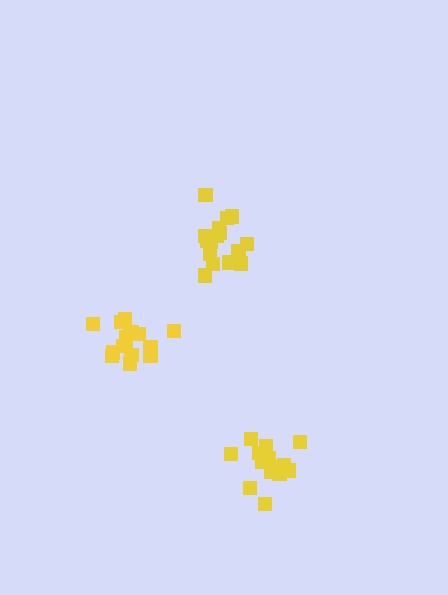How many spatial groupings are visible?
There are 3 spatial groupings.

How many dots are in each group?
Group 1: 17 dots, Group 2: 16 dots, Group 3: 16 dots (49 total).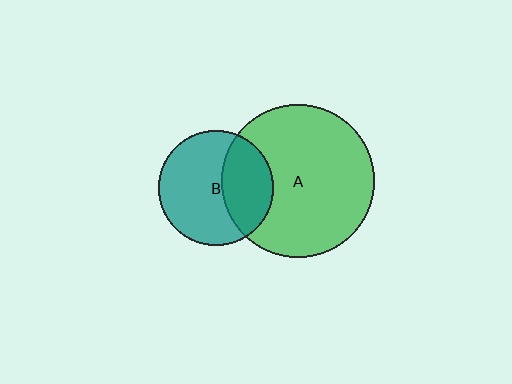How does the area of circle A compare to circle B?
Approximately 1.8 times.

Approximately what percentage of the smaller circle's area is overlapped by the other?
Approximately 35%.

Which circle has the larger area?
Circle A (green).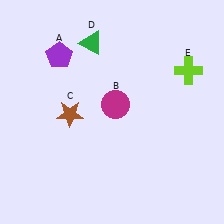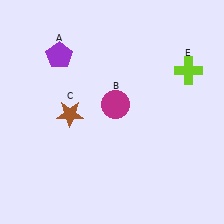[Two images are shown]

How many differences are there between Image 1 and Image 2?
There is 1 difference between the two images.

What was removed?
The green triangle (D) was removed in Image 2.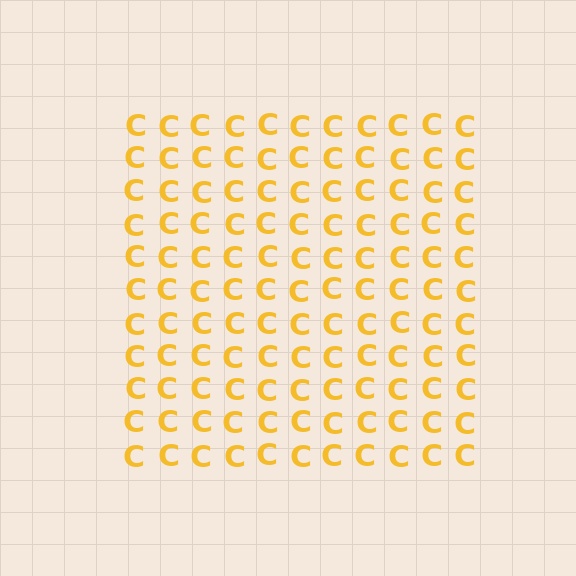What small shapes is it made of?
It is made of small letter C's.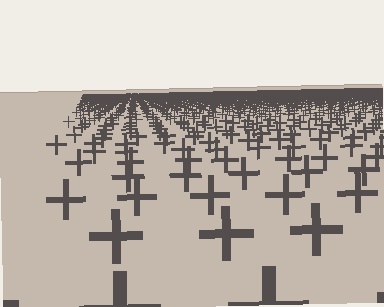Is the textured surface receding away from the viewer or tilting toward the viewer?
The surface is receding away from the viewer. Texture elements get smaller and denser toward the top.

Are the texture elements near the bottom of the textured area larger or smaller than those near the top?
Larger. Near the bottom, elements are closer to the viewer and appear at a bigger on-screen size.